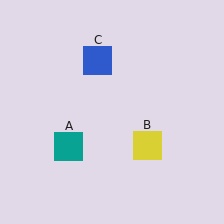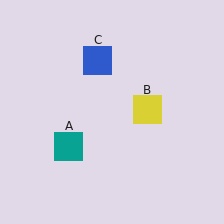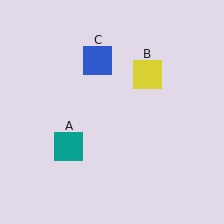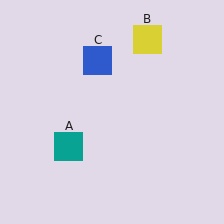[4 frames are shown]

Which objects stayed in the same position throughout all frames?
Teal square (object A) and blue square (object C) remained stationary.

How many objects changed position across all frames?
1 object changed position: yellow square (object B).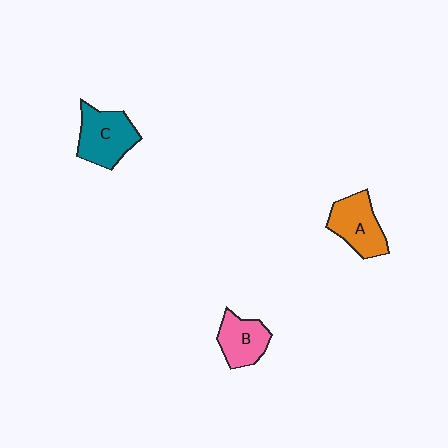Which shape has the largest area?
Shape C (teal).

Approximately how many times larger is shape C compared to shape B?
Approximately 1.3 times.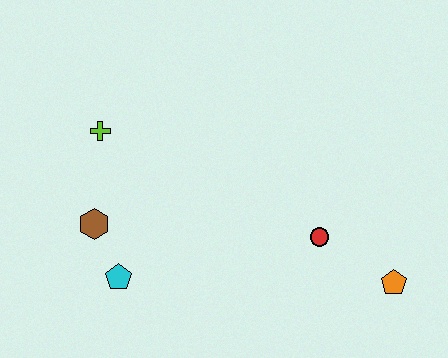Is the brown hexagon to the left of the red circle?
Yes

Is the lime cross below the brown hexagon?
No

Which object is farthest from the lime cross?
The orange pentagon is farthest from the lime cross.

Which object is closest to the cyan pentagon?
The brown hexagon is closest to the cyan pentagon.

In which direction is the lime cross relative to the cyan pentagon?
The lime cross is above the cyan pentagon.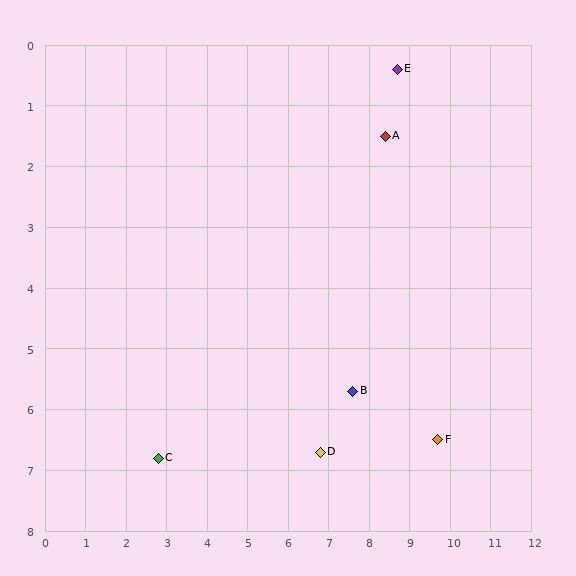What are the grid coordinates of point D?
Point D is at approximately (6.8, 6.7).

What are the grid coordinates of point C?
Point C is at approximately (2.8, 6.8).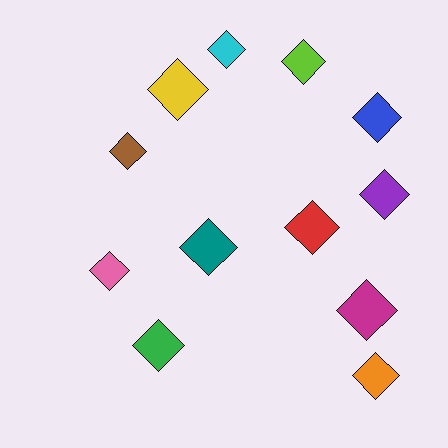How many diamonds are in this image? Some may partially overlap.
There are 12 diamonds.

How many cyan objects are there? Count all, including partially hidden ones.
There is 1 cyan object.